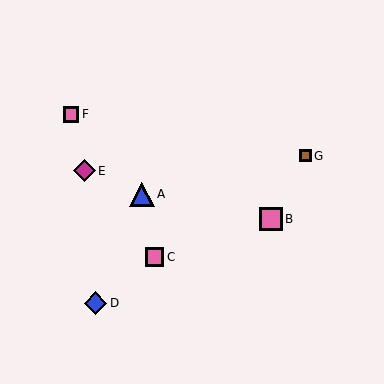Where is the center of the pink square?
The center of the pink square is at (71, 114).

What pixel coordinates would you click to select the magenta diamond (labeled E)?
Click at (84, 171) to select the magenta diamond E.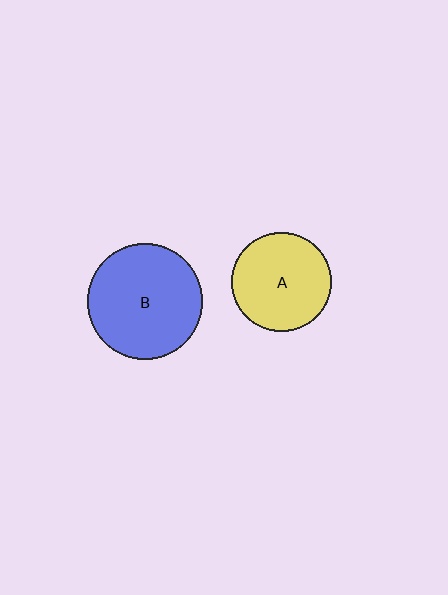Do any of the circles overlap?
No, none of the circles overlap.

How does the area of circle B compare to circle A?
Approximately 1.4 times.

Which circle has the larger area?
Circle B (blue).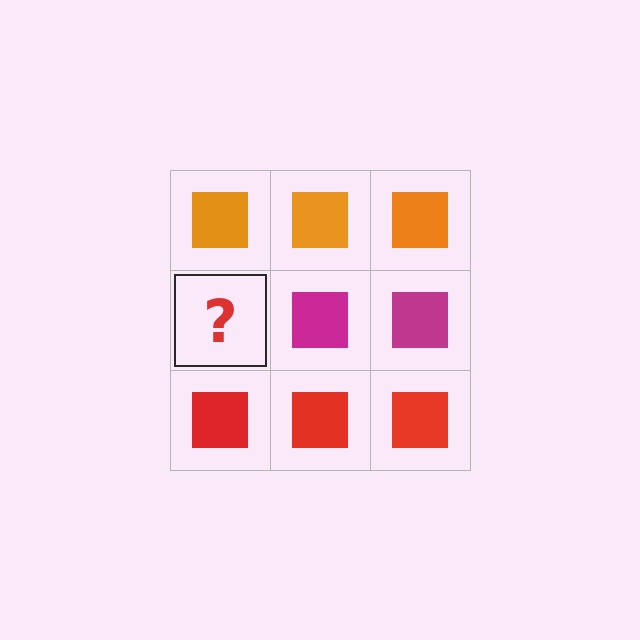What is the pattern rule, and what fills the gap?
The rule is that each row has a consistent color. The gap should be filled with a magenta square.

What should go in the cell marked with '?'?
The missing cell should contain a magenta square.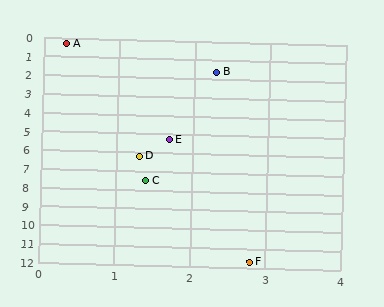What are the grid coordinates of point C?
Point C is at approximately (1.4, 7.5).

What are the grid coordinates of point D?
Point D is at approximately (1.3, 6.2).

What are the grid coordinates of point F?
Point F is at approximately (2.8, 11.7).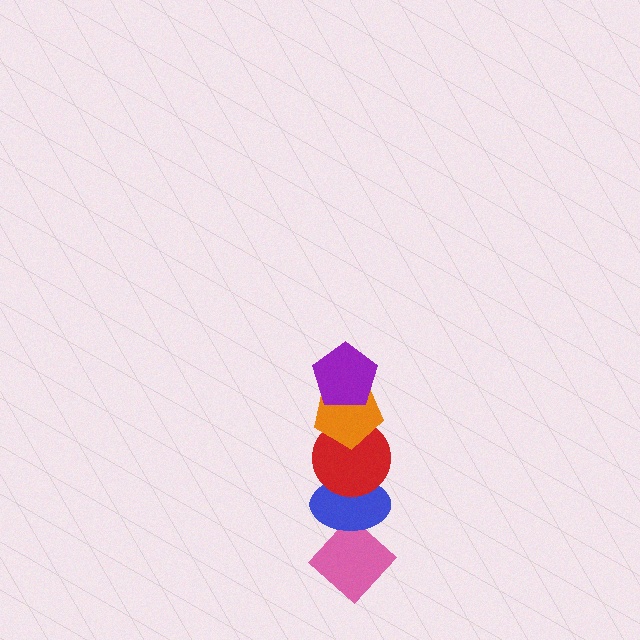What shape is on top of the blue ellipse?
The red circle is on top of the blue ellipse.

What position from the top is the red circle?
The red circle is 3rd from the top.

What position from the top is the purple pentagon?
The purple pentagon is 1st from the top.